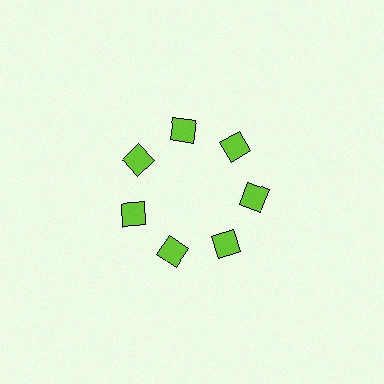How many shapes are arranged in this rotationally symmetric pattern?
There are 7 shapes, arranged in 7 groups of 1.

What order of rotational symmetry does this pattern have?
This pattern has 7-fold rotational symmetry.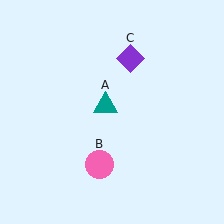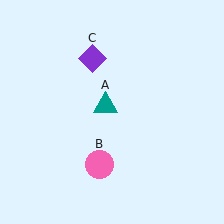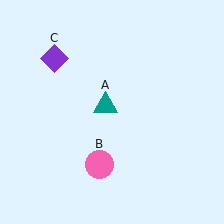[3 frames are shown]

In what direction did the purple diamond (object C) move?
The purple diamond (object C) moved left.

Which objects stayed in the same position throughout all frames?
Teal triangle (object A) and pink circle (object B) remained stationary.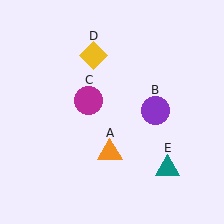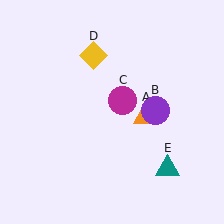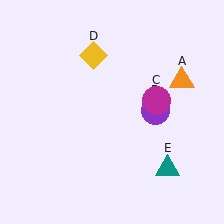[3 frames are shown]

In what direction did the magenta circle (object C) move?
The magenta circle (object C) moved right.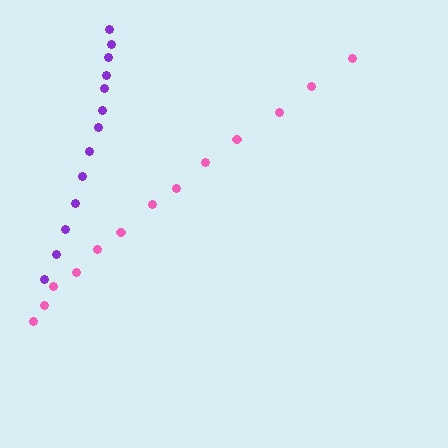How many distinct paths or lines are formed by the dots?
There are 2 distinct paths.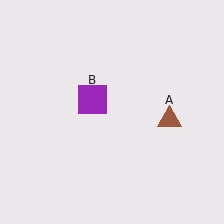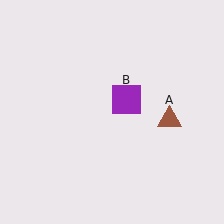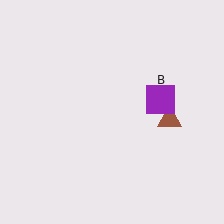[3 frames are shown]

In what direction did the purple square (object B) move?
The purple square (object B) moved right.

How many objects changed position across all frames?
1 object changed position: purple square (object B).